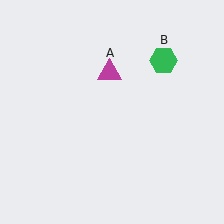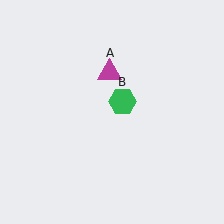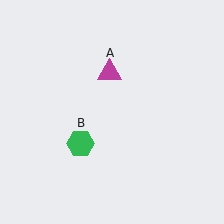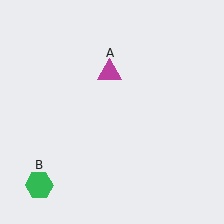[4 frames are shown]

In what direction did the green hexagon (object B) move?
The green hexagon (object B) moved down and to the left.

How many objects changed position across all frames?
1 object changed position: green hexagon (object B).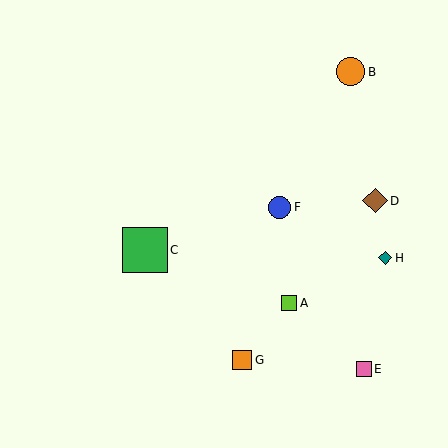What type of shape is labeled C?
Shape C is a green square.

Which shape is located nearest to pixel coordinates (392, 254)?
The teal diamond (labeled H) at (385, 258) is nearest to that location.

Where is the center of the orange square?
The center of the orange square is at (242, 360).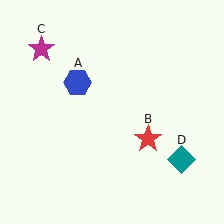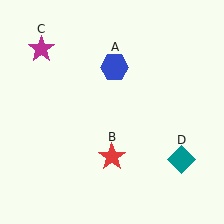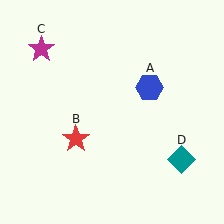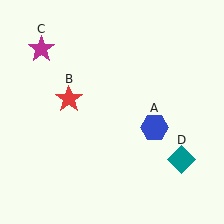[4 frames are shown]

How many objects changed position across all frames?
2 objects changed position: blue hexagon (object A), red star (object B).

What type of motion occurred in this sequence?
The blue hexagon (object A), red star (object B) rotated clockwise around the center of the scene.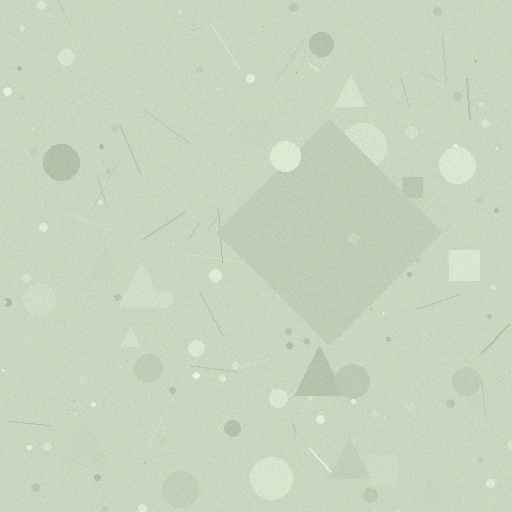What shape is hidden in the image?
A diamond is hidden in the image.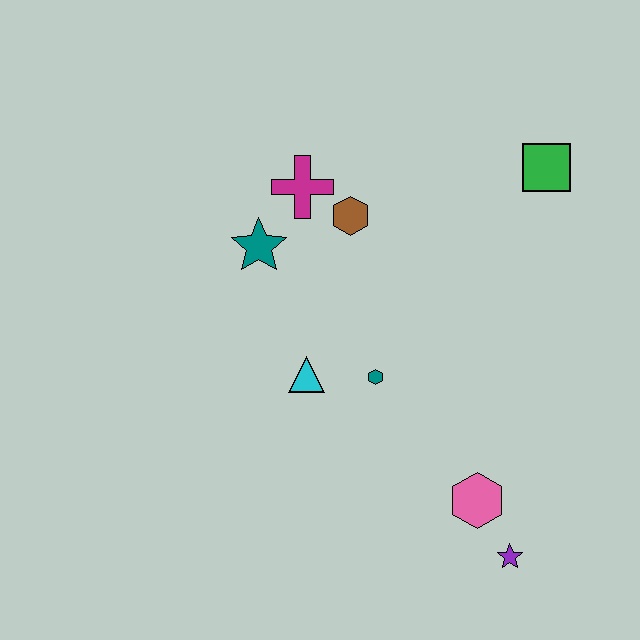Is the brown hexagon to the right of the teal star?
Yes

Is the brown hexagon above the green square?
No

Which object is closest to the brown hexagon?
The magenta cross is closest to the brown hexagon.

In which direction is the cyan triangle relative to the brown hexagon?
The cyan triangle is below the brown hexagon.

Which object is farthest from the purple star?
The magenta cross is farthest from the purple star.